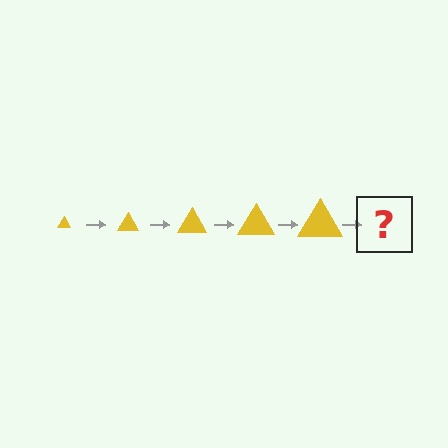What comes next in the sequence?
The next element should be a yellow triangle, larger than the previous one.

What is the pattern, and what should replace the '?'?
The pattern is that the triangle gets progressively larger each step. The '?' should be a yellow triangle, larger than the previous one.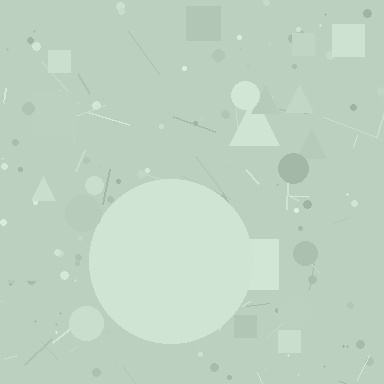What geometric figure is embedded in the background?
A circle is embedded in the background.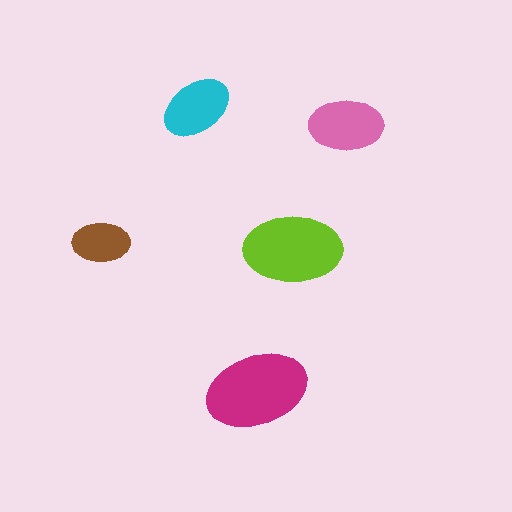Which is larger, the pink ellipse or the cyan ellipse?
The pink one.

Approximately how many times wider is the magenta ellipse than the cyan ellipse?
About 1.5 times wider.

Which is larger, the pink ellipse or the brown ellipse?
The pink one.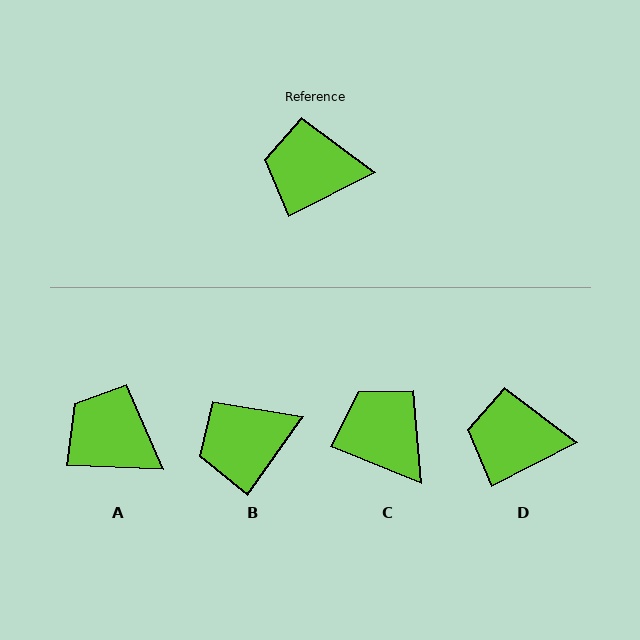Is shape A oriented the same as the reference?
No, it is off by about 29 degrees.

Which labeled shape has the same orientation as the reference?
D.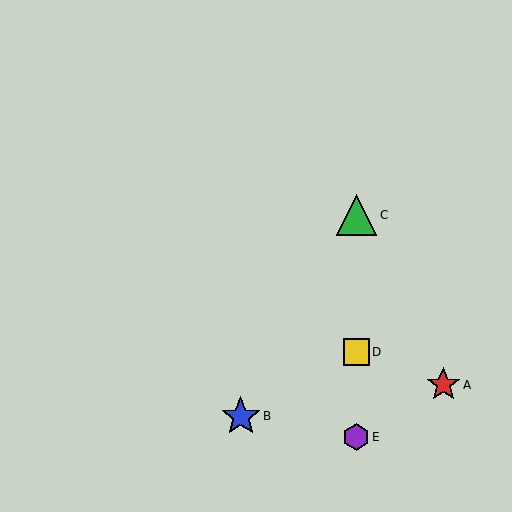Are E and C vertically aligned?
Yes, both are at x≈356.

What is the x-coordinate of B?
Object B is at x≈241.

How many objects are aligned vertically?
3 objects (C, D, E) are aligned vertically.